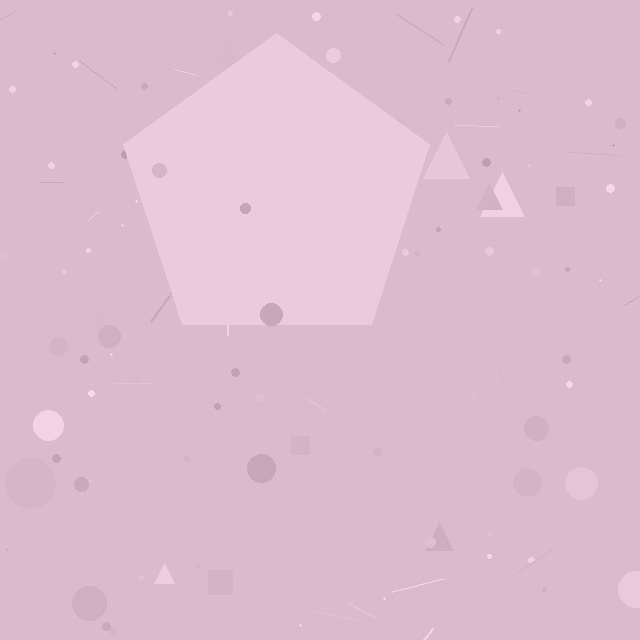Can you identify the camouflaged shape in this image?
The camouflaged shape is a pentagon.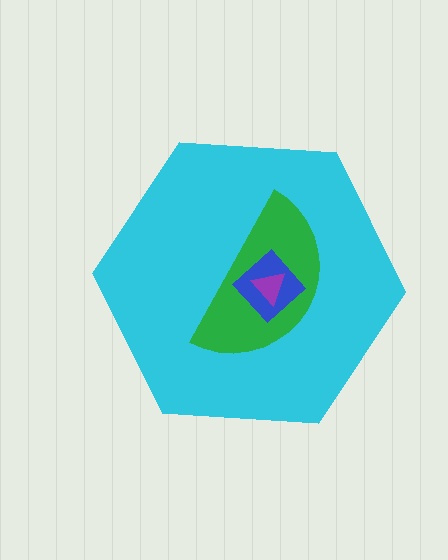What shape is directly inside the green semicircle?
The blue diamond.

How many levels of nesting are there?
4.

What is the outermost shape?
The cyan hexagon.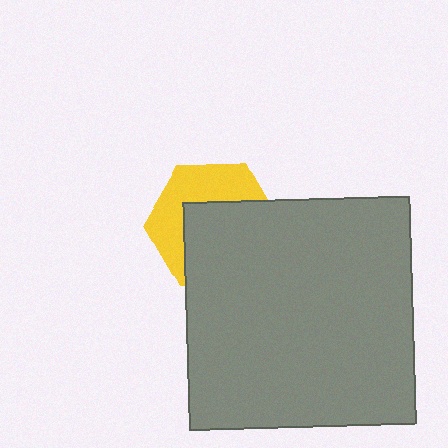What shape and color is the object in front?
The object in front is a gray square.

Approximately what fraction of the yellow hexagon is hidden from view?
Roughly 56% of the yellow hexagon is hidden behind the gray square.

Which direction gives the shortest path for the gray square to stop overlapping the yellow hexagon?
Moving down gives the shortest separation.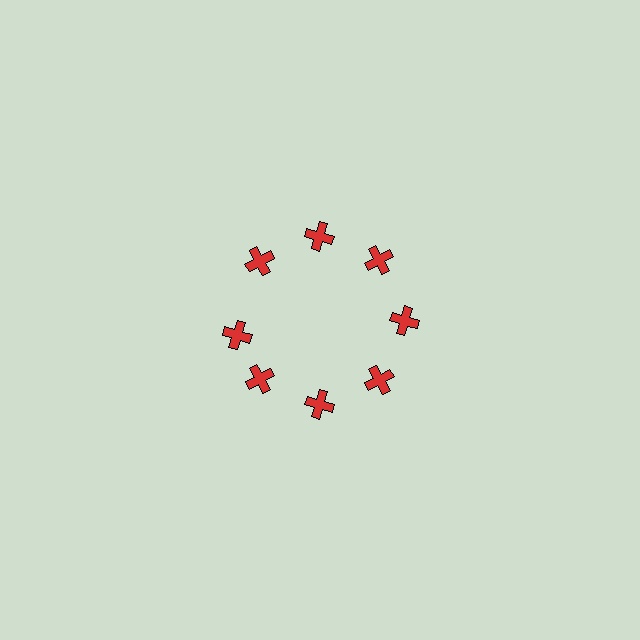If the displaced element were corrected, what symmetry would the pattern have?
It would have 8-fold rotational symmetry — the pattern would map onto itself every 45 degrees.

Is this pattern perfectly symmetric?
No. The 8 red crosses are arranged in a ring, but one element near the 9 o'clock position is rotated out of alignment along the ring, breaking the 8-fold rotational symmetry.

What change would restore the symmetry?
The symmetry would be restored by rotating it back into even spacing with its neighbors so that all 8 crosses sit at equal angles and equal distance from the center.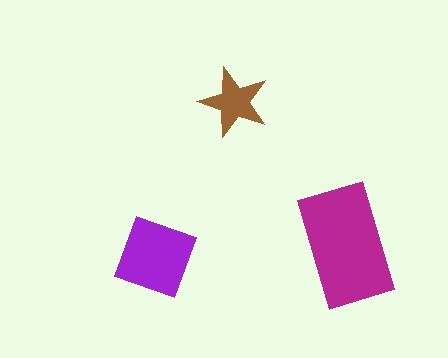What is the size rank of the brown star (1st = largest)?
3rd.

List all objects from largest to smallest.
The magenta rectangle, the purple diamond, the brown star.